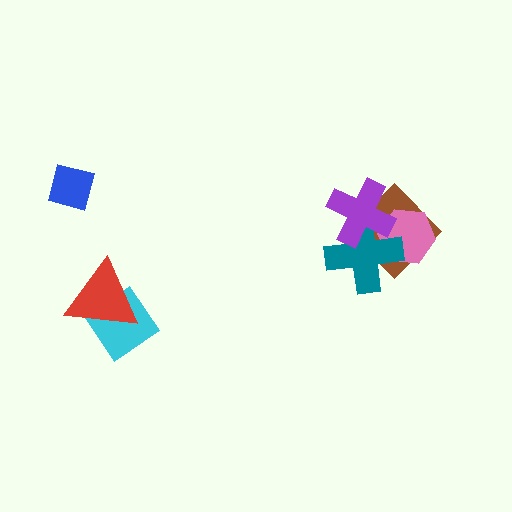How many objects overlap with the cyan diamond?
1 object overlaps with the cyan diamond.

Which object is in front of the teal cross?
The purple cross is in front of the teal cross.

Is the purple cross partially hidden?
No, no other shape covers it.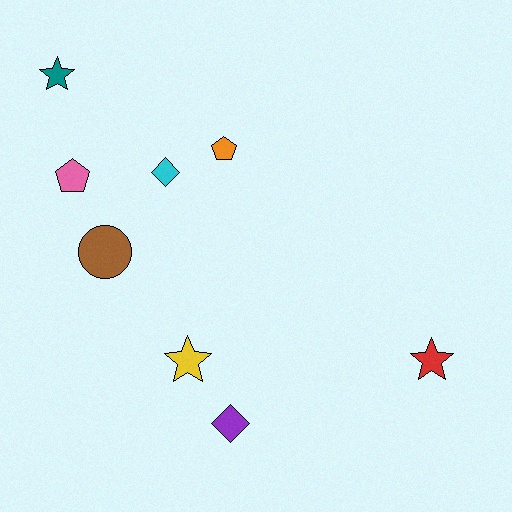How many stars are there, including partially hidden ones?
There are 3 stars.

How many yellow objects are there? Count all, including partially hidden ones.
There is 1 yellow object.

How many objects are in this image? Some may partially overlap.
There are 8 objects.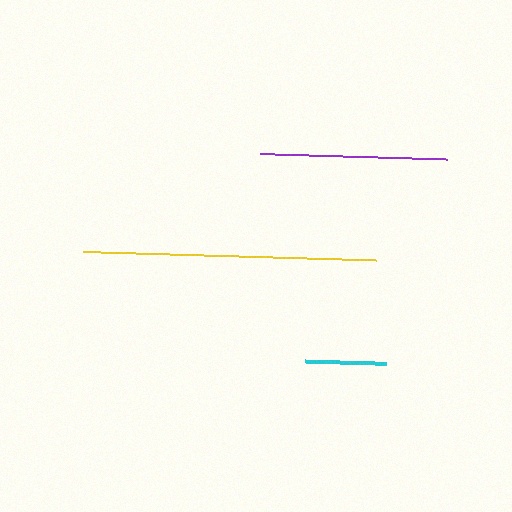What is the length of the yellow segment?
The yellow segment is approximately 293 pixels long.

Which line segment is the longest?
The yellow line is the longest at approximately 293 pixels.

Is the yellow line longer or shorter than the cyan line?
The yellow line is longer than the cyan line.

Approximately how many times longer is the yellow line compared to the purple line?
The yellow line is approximately 1.6 times the length of the purple line.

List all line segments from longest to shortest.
From longest to shortest: yellow, purple, cyan.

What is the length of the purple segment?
The purple segment is approximately 186 pixels long.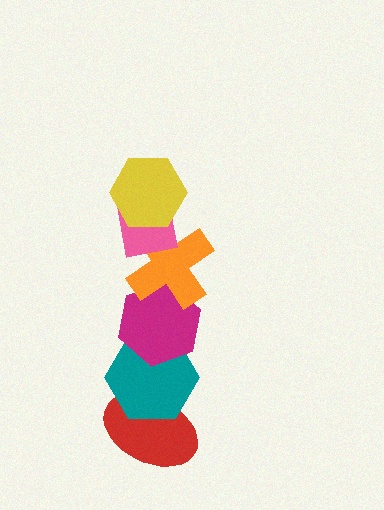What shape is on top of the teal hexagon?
The magenta hexagon is on top of the teal hexagon.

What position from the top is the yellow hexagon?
The yellow hexagon is 1st from the top.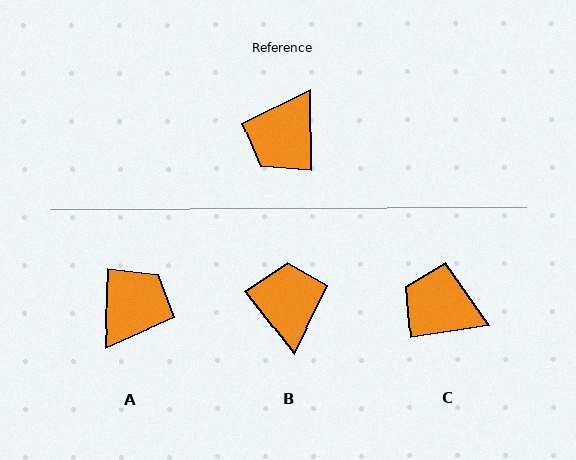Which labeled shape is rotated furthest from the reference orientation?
A, about 178 degrees away.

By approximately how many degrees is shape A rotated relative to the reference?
Approximately 178 degrees counter-clockwise.